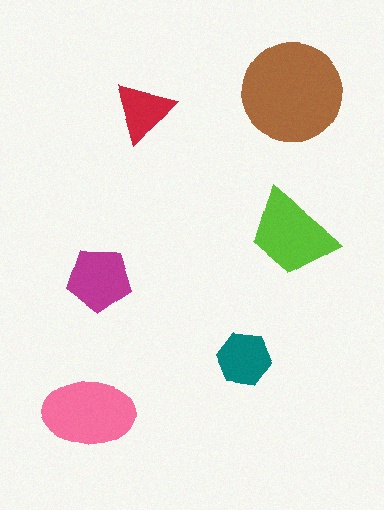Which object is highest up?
The brown circle is topmost.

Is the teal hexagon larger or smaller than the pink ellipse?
Smaller.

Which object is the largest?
The brown circle.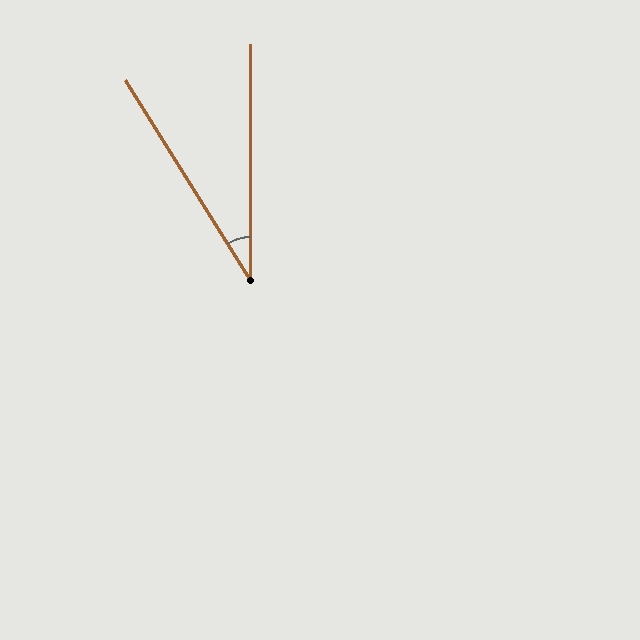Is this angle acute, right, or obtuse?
It is acute.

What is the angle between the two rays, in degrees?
Approximately 32 degrees.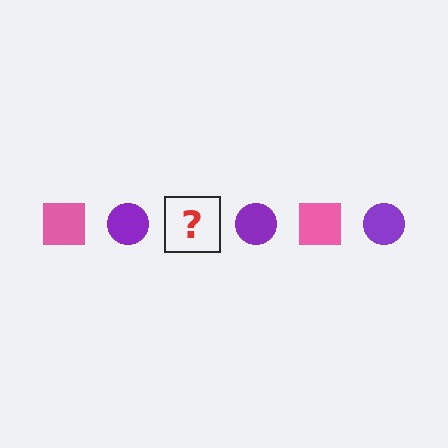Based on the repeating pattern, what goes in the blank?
The blank should be a pink square.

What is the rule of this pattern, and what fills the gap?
The rule is that the pattern alternates between pink square and purple circle. The gap should be filled with a pink square.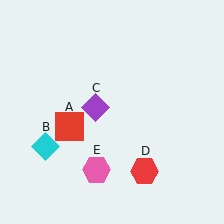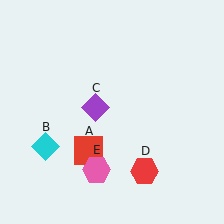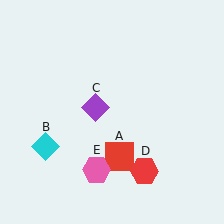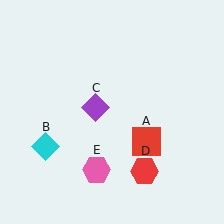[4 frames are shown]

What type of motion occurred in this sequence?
The red square (object A) rotated counterclockwise around the center of the scene.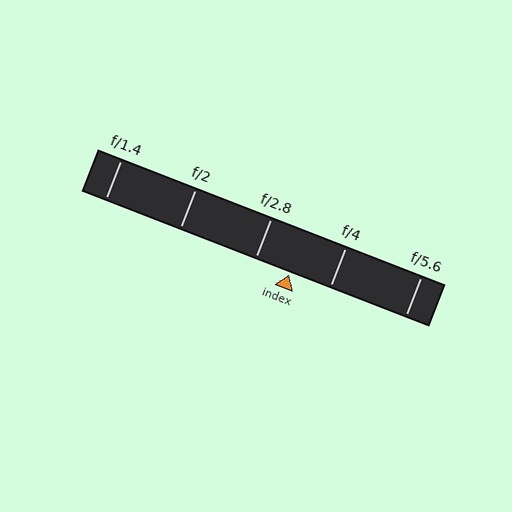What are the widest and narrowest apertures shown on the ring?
The widest aperture shown is f/1.4 and the narrowest is f/5.6.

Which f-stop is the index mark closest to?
The index mark is closest to f/2.8.